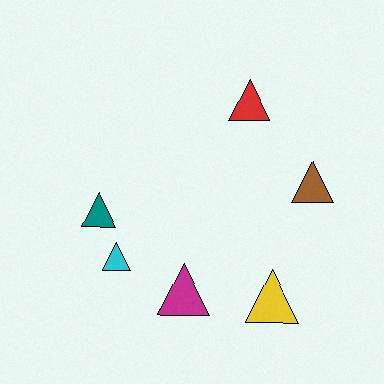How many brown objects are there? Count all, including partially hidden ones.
There is 1 brown object.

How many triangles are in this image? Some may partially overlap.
There are 6 triangles.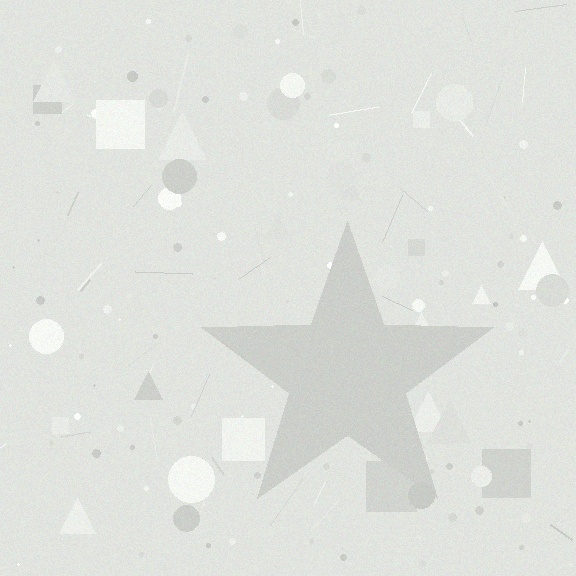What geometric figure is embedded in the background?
A star is embedded in the background.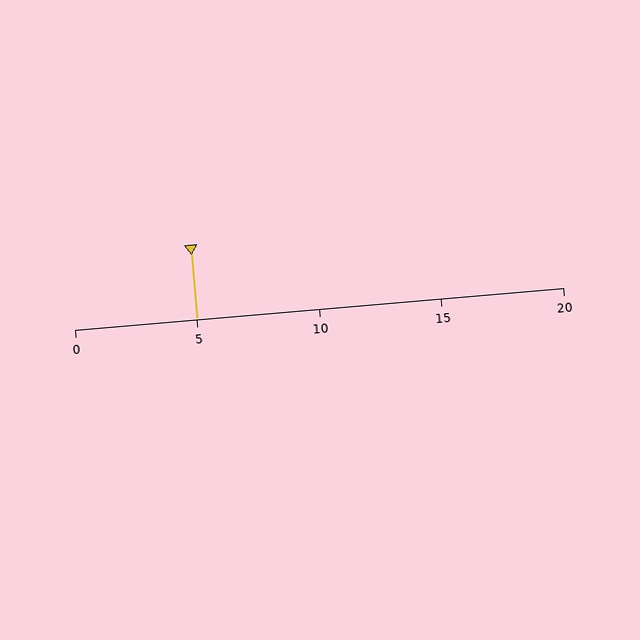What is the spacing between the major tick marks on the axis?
The major ticks are spaced 5 apart.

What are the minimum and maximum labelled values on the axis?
The axis runs from 0 to 20.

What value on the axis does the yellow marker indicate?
The marker indicates approximately 5.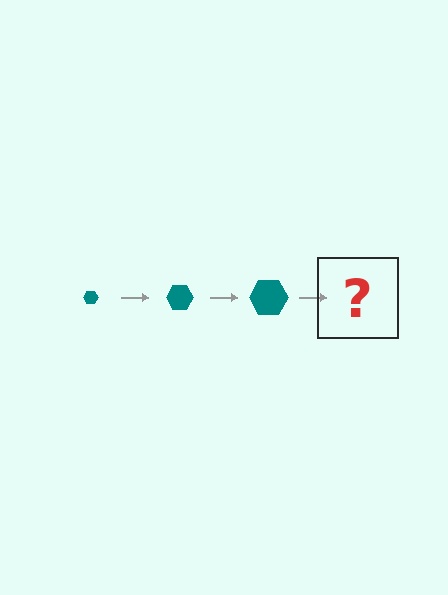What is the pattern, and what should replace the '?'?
The pattern is that the hexagon gets progressively larger each step. The '?' should be a teal hexagon, larger than the previous one.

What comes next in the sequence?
The next element should be a teal hexagon, larger than the previous one.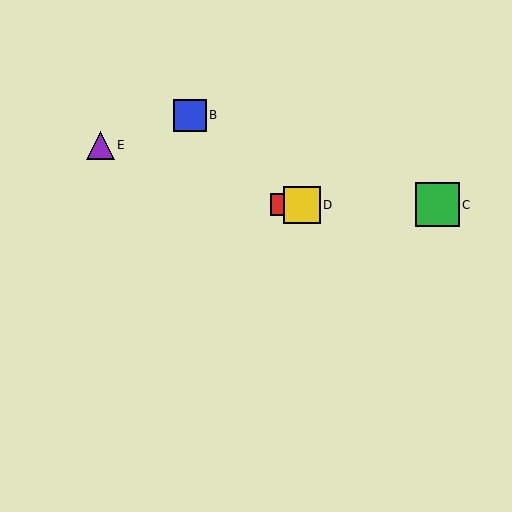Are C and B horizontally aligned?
No, C is at y≈205 and B is at y≈115.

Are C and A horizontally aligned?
Yes, both are at y≈205.